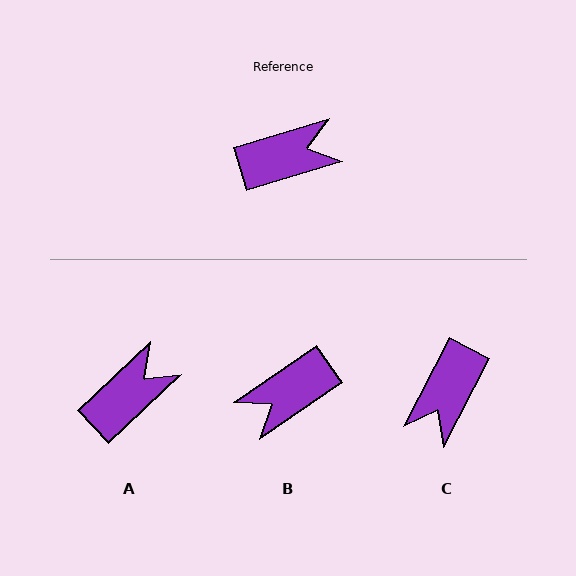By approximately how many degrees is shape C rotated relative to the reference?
Approximately 134 degrees clockwise.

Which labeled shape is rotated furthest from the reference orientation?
B, about 162 degrees away.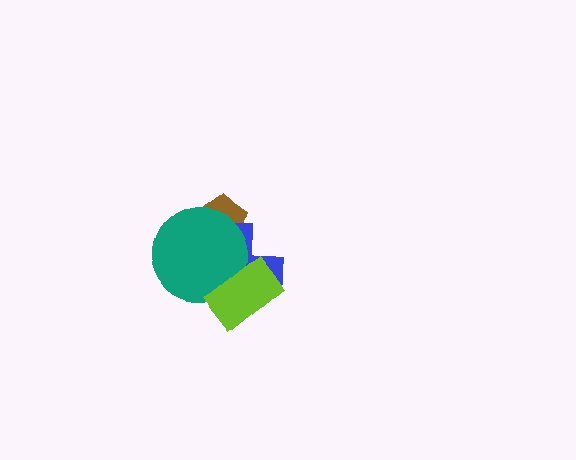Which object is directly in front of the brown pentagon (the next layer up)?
The blue cross is directly in front of the brown pentagon.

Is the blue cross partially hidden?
Yes, it is partially covered by another shape.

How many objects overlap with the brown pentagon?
2 objects overlap with the brown pentagon.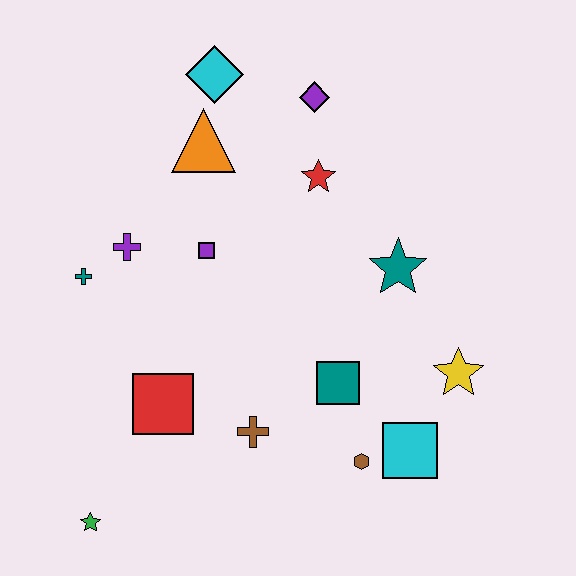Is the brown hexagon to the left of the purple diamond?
No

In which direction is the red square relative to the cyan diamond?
The red square is below the cyan diamond.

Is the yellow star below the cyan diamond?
Yes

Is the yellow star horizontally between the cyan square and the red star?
No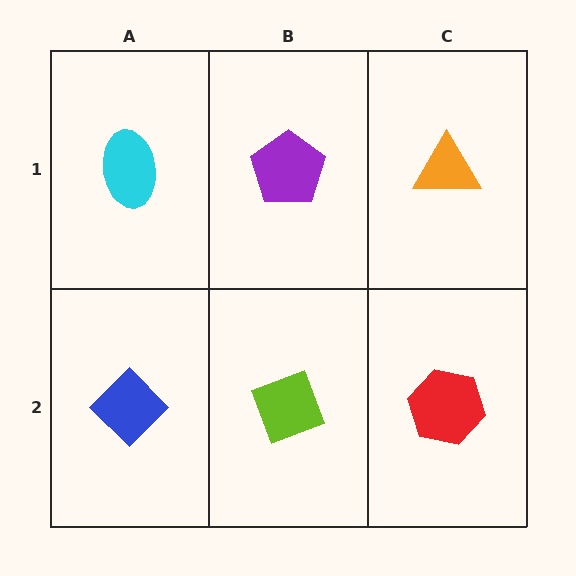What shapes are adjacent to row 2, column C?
An orange triangle (row 1, column C), a lime diamond (row 2, column B).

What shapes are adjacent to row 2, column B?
A purple pentagon (row 1, column B), a blue diamond (row 2, column A), a red hexagon (row 2, column C).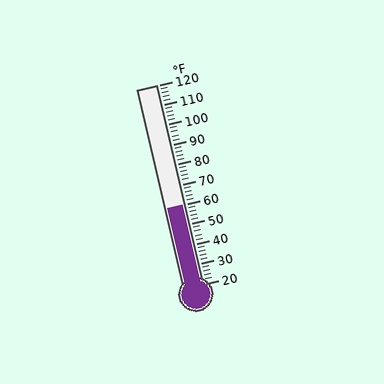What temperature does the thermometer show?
The thermometer shows approximately 60°F.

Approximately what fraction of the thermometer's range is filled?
The thermometer is filled to approximately 40% of its range.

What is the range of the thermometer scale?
The thermometer scale ranges from 20°F to 120°F.